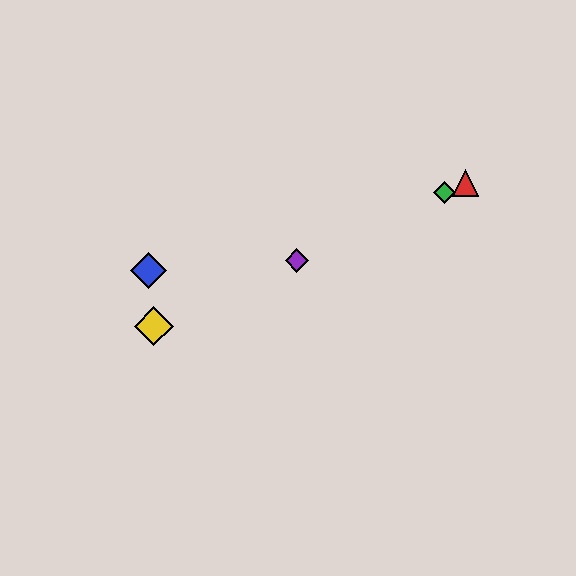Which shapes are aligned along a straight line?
The red triangle, the green diamond, the yellow diamond, the purple diamond are aligned along a straight line.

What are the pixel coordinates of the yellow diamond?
The yellow diamond is at (154, 326).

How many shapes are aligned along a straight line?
4 shapes (the red triangle, the green diamond, the yellow diamond, the purple diamond) are aligned along a straight line.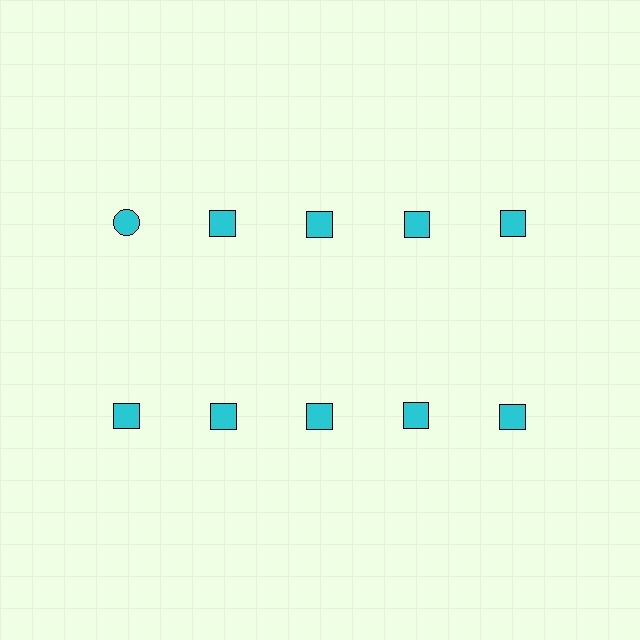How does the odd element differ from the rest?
It has a different shape: circle instead of square.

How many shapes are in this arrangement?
There are 10 shapes arranged in a grid pattern.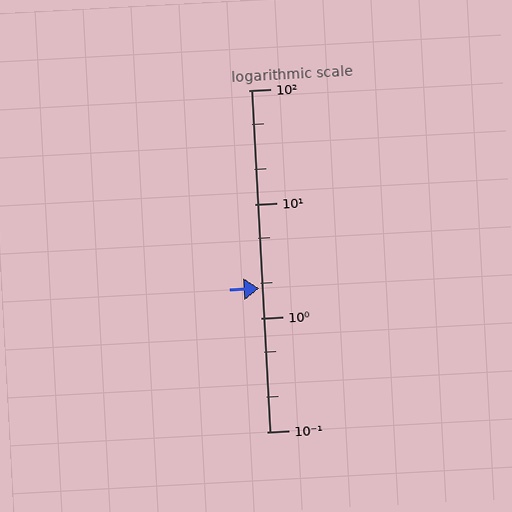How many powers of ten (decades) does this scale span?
The scale spans 3 decades, from 0.1 to 100.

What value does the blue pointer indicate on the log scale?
The pointer indicates approximately 1.8.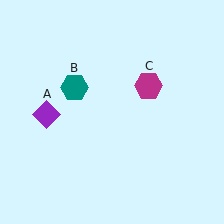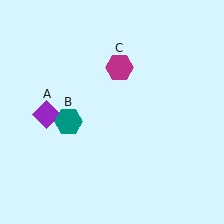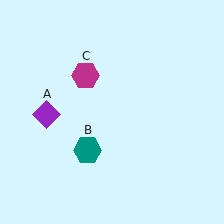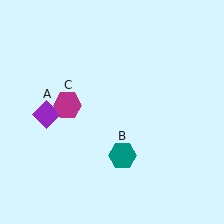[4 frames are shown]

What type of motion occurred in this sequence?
The teal hexagon (object B), magenta hexagon (object C) rotated counterclockwise around the center of the scene.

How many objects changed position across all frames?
2 objects changed position: teal hexagon (object B), magenta hexagon (object C).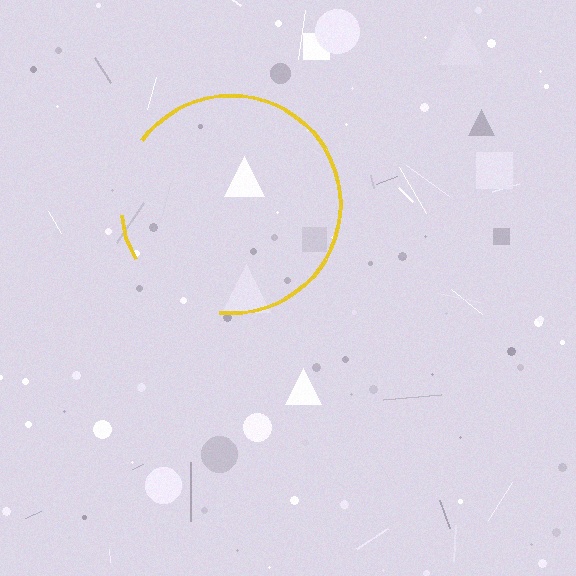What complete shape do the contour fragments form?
The contour fragments form a circle.